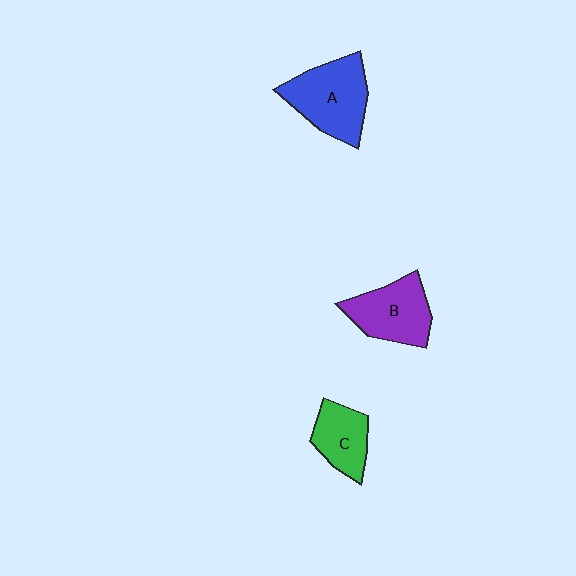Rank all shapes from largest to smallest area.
From largest to smallest: A (blue), B (purple), C (green).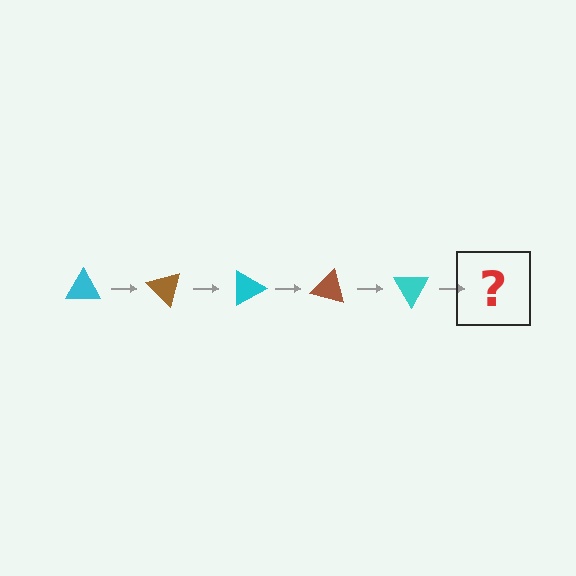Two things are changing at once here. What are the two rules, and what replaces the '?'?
The two rules are that it rotates 45 degrees each step and the color cycles through cyan and brown. The '?' should be a brown triangle, rotated 225 degrees from the start.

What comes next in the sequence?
The next element should be a brown triangle, rotated 225 degrees from the start.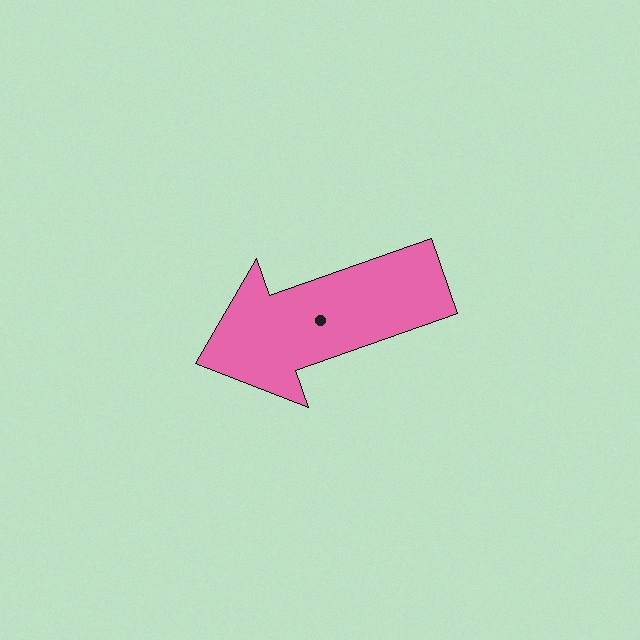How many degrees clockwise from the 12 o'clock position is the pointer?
Approximately 251 degrees.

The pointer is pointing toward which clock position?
Roughly 8 o'clock.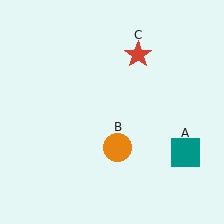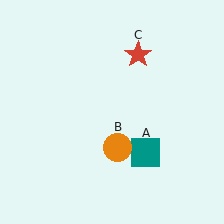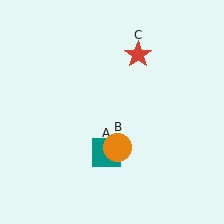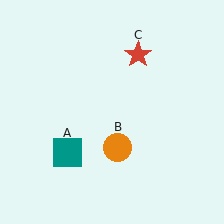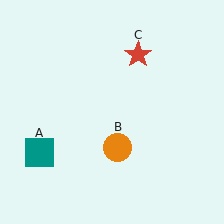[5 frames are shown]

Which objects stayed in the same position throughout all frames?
Orange circle (object B) and red star (object C) remained stationary.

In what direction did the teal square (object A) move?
The teal square (object A) moved left.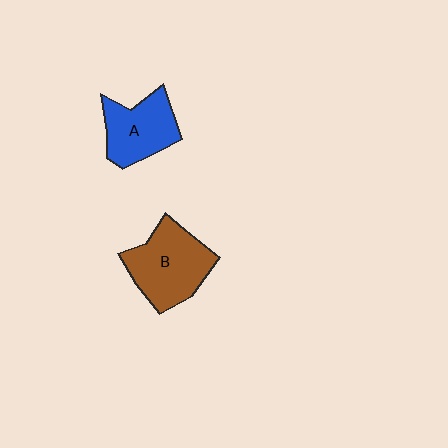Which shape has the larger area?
Shape B (brown).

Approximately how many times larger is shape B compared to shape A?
Approximately 1.3 times.